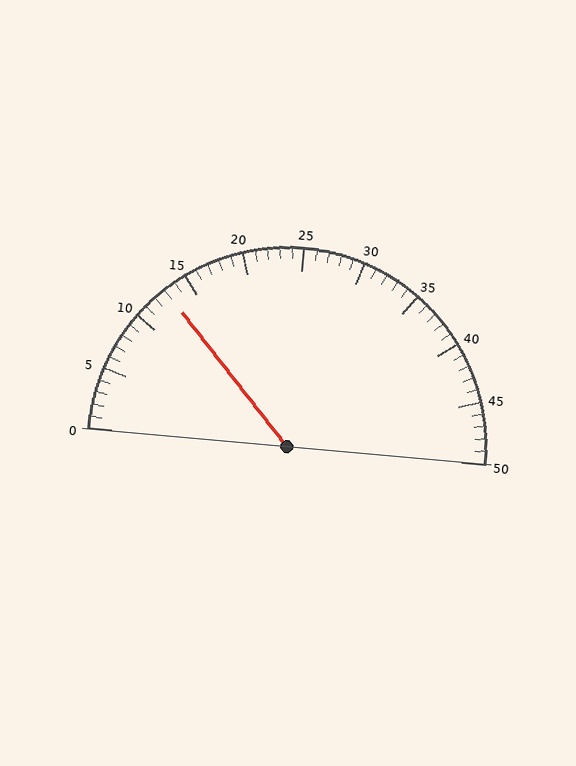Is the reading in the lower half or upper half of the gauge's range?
The reading is in the lower half of the range (0 to 50).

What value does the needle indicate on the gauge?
The needle indicates approximately 13.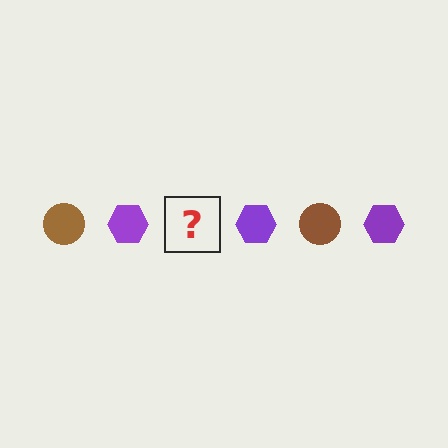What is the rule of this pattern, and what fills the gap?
The rule is that the pattern alternates between brown circle and purple hexagon. The gap should be filled with a brown circle.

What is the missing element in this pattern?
The missing element is a brown circle.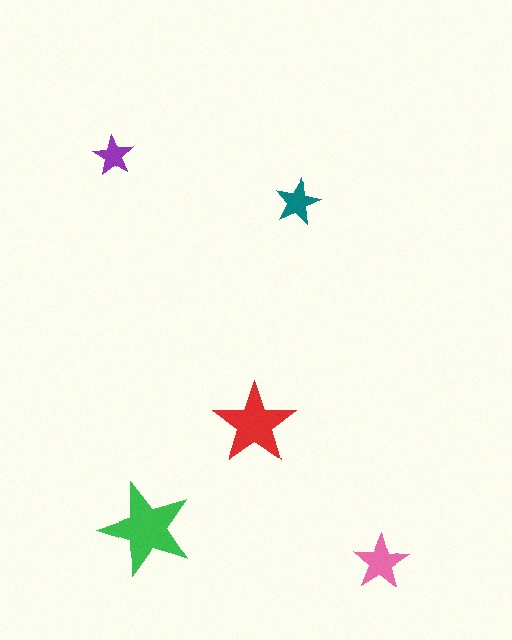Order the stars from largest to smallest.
the green one, the red one, the pink one, the teal one, the purple one.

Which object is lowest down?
The pink star is bottommost.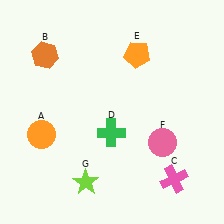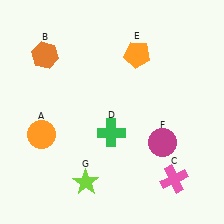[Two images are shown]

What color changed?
The circle (F) changed from pink in Image 1 to magenta in Image 2.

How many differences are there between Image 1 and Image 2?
There is 1 difference between the two images.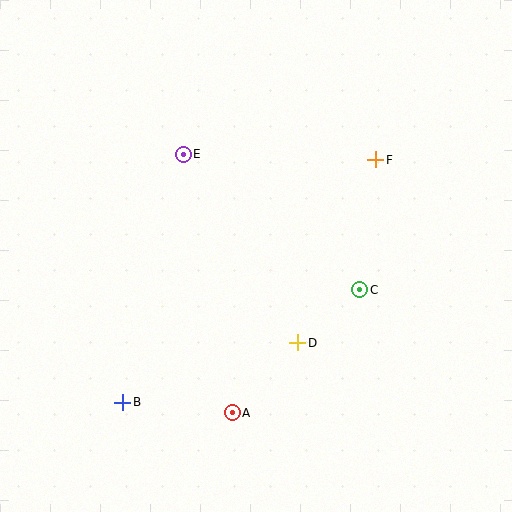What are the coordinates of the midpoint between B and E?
The midpoint between B and E is at (153, 278).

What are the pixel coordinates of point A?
Point A is at (232, 413).